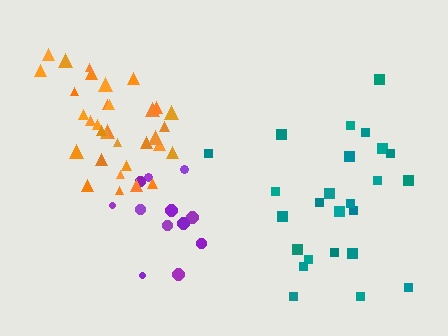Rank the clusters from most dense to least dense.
orange, purple, teal.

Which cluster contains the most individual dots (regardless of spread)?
Orange (33).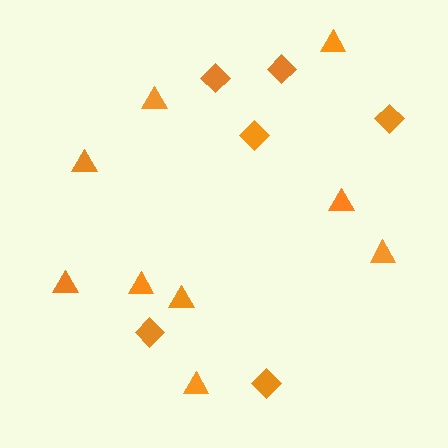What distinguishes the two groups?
There are 2 groups: one group of triangles (9) and one group of diamonds (6).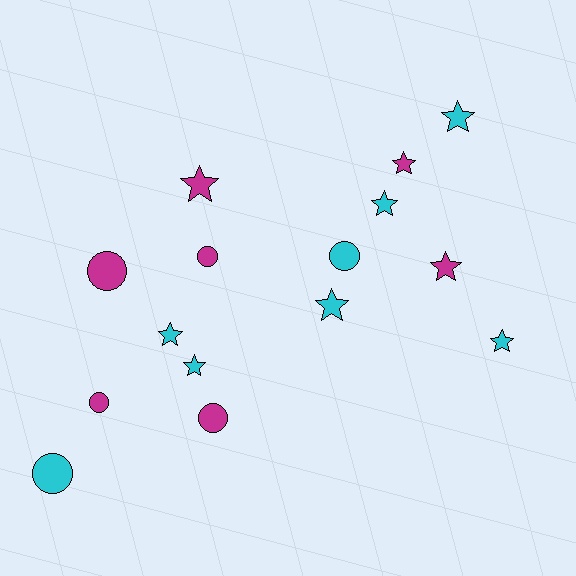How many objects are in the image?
There are 15 objects.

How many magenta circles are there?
There are 4 magenta circles.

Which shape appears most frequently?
Star, with 9 objects.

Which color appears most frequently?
Cyan, with 8 objects.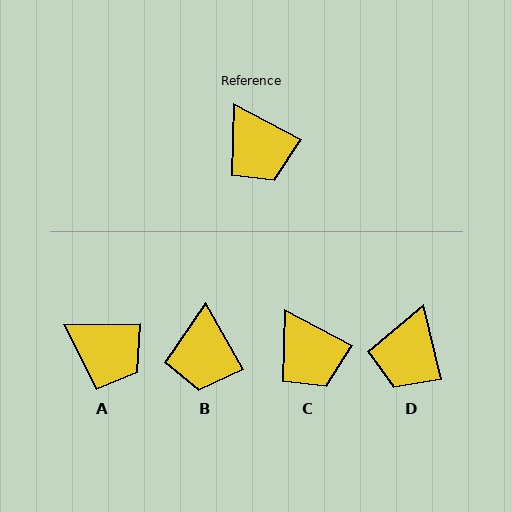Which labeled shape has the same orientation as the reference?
C.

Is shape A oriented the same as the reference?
No, it is off by about 29 degrees.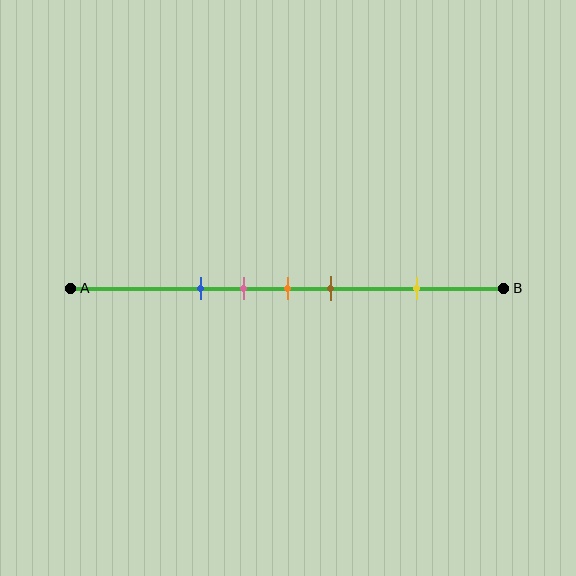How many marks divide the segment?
There are 5 marks dividing the segment.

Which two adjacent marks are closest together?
The pink and orange marks are the closest adjacent pair.